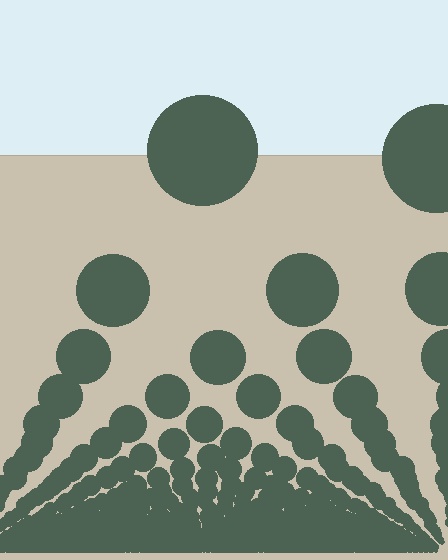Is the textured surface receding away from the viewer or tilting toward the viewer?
The surface appears to tilt toward the viewer. Texture elements get larger and sparser toward the top.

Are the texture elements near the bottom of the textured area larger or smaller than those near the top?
Smaller. The gradient is inverted — elements near the bottom are smaller and denser.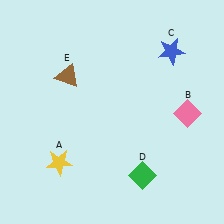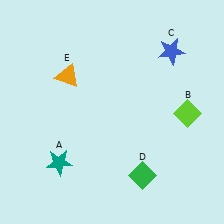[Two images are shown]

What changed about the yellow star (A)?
In Image 1, A is yellow. In Image 2, it changed to teal.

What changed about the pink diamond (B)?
In Image 1, B is pink. In Image 2, it changed to lime.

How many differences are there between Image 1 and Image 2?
There are 3 differences between the two images.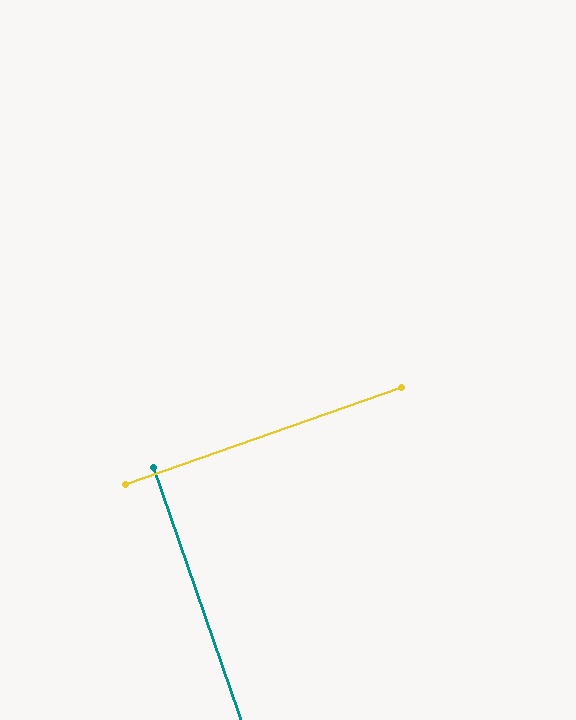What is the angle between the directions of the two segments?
Approximately 90 degrees.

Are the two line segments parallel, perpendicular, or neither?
Perpendicular — they meet at approximately 90°.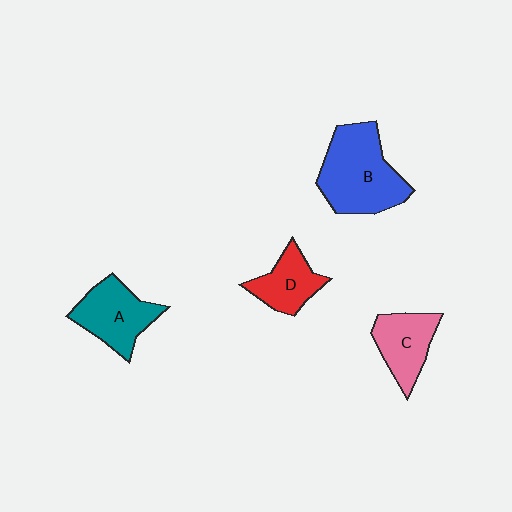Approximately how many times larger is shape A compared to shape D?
Approximately 1.3 times.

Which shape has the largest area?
Shape B (blue).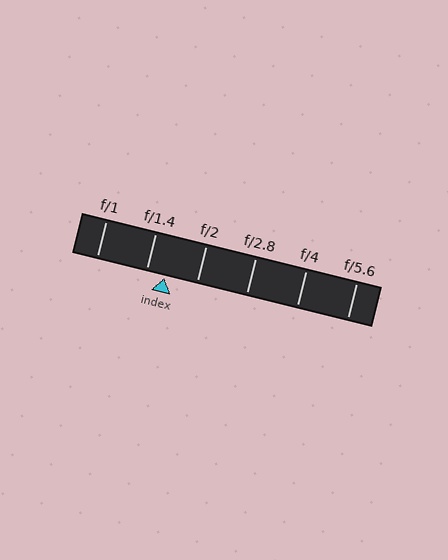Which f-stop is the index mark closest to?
The index mark is closest to f/1.4.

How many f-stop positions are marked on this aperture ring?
There are 6 f-stop positions marked.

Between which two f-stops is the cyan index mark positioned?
The index mark is between f/1.4 and f/2.